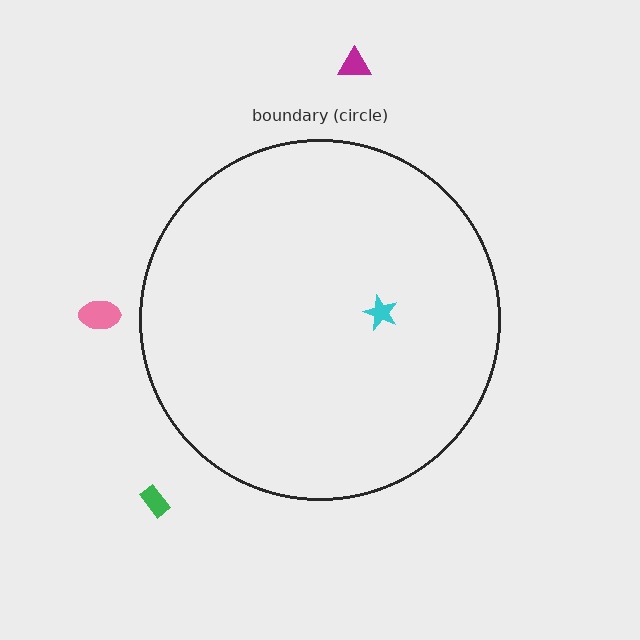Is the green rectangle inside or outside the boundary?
Outside.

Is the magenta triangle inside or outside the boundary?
Outside.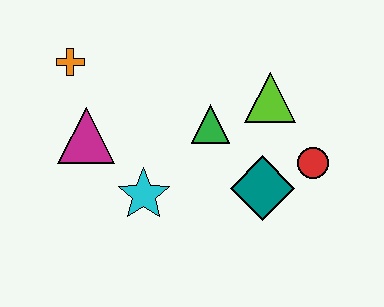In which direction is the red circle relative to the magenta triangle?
The red circle is to the right of the magenta triangle.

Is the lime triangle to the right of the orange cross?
Yes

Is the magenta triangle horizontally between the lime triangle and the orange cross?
Yes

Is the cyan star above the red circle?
No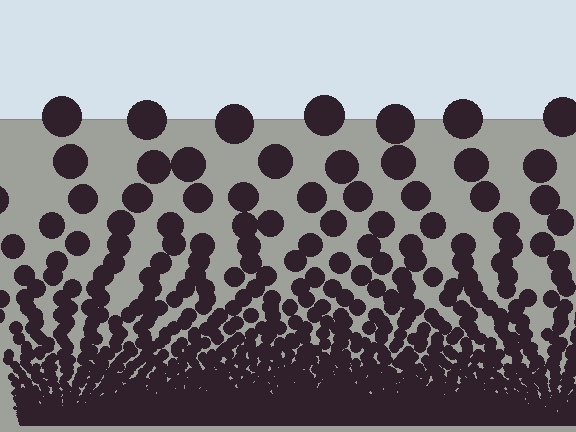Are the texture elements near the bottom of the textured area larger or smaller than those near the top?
Smaller. The gradient is inverted — elements near the bottom are smaller and denser.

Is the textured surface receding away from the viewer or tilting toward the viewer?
The surface appears to tilt toward the viewer. Texture elements get larger and sparser toward the top.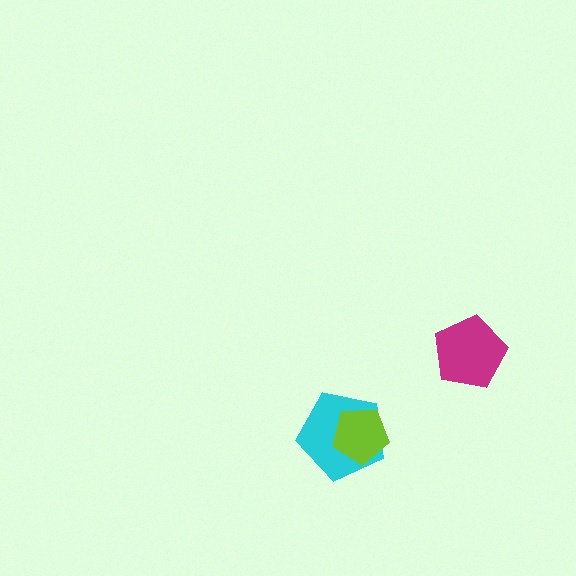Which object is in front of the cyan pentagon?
The lime pentagon is in front of the cyan pentagon.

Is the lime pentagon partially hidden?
No, no other shape covers it.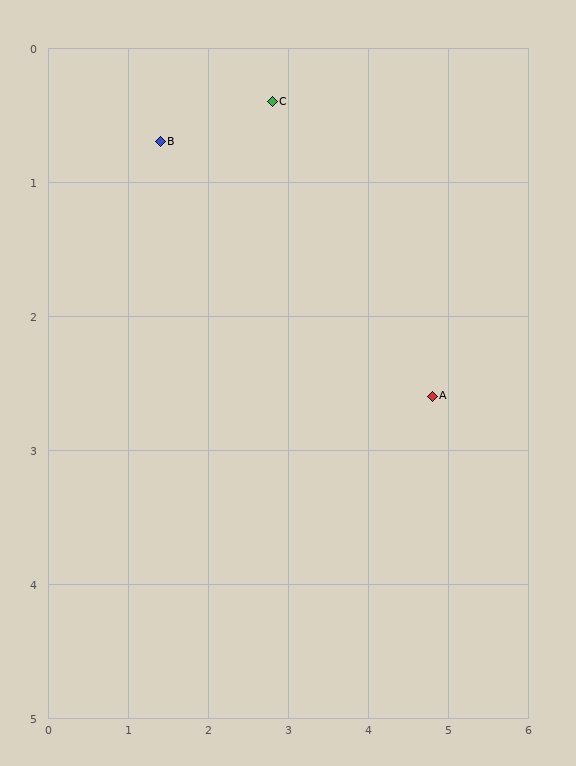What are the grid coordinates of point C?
Point C is at approximately (2.8, 0.4).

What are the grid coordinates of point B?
Point B is at approximately (1.4, 0.7).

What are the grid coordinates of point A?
Point A is at approximately (4.8, 2.6).